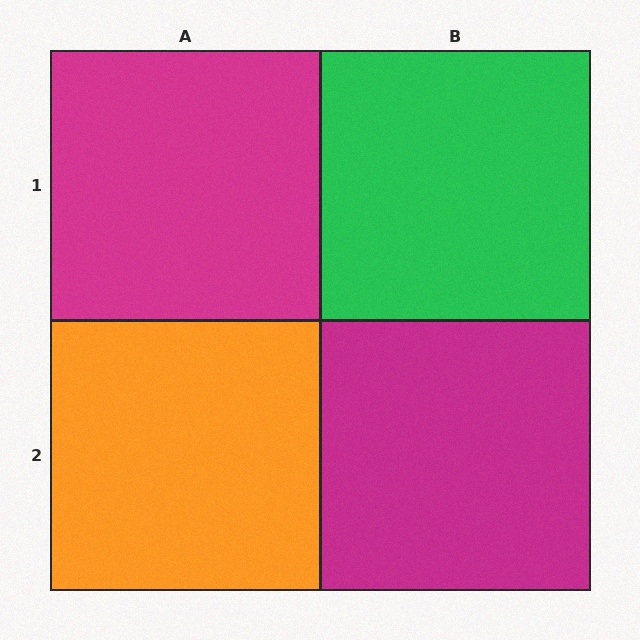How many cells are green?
1 cell is green.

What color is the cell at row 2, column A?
Orange.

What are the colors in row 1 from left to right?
Magenta, green.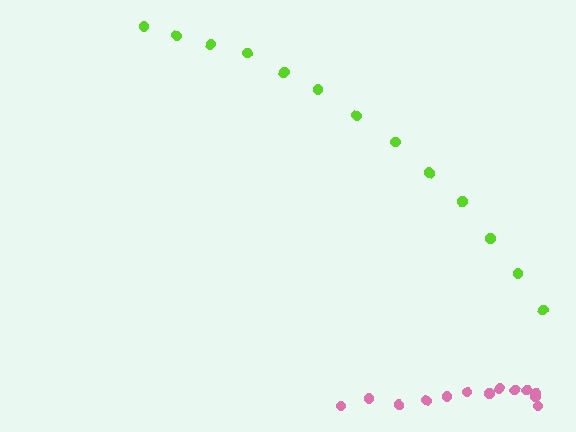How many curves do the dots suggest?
There are 2 distinct paths.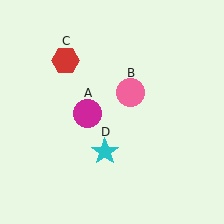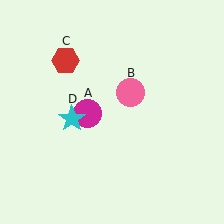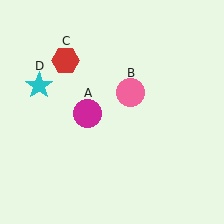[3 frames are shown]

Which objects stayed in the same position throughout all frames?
Magenta circle (object A) and pink circle (object B) and red hexagon (object C) remained stationary.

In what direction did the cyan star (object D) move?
The cyan star (object D) moved up and to the left.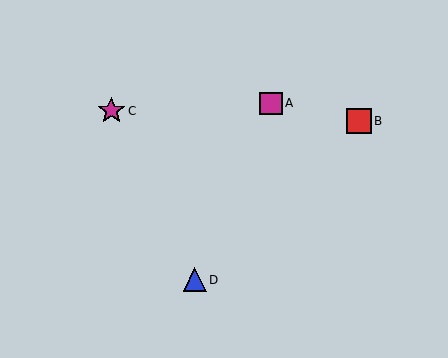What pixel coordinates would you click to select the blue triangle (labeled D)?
Click at (195, 280) to select the blue triangle D.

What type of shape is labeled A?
Shape A is a magenta square.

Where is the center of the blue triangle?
The center of the blue triangle is at (195, 280).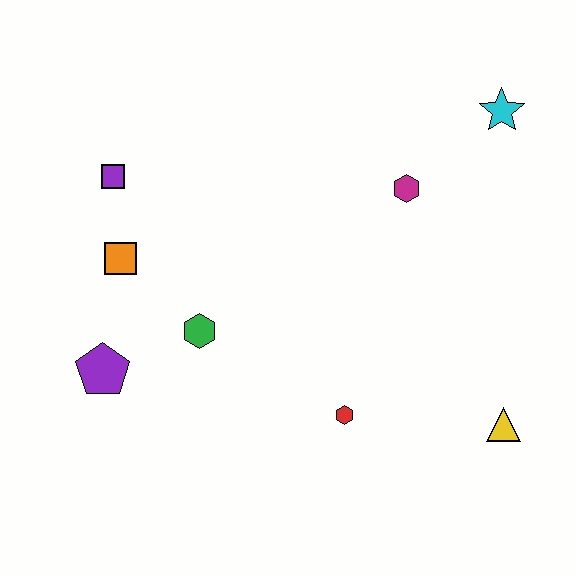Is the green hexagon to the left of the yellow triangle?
Yes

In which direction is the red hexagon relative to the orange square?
The red hexagon is to the right of the orange square.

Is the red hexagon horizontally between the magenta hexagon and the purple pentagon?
Yes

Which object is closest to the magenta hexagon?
The cyan star is closest to the magenta hexagon.